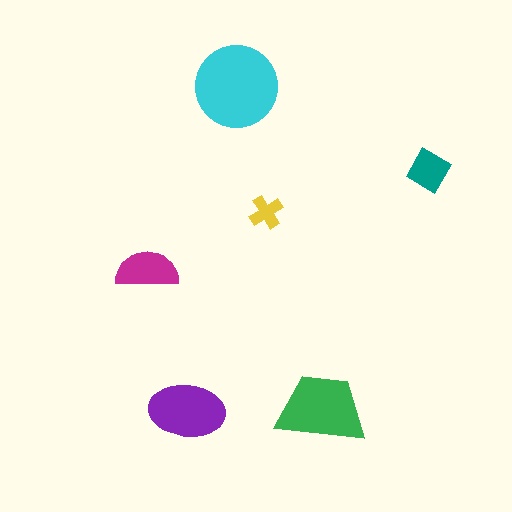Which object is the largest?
The cyan circle.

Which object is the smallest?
The yellow cross.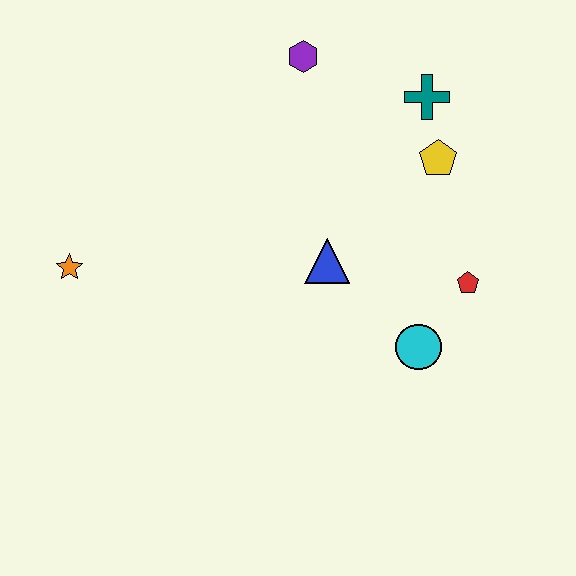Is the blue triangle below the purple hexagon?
Yes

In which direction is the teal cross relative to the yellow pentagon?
The teal cross is above the yellow pentagon.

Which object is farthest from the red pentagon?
The orange star is farthest from the red pentagon.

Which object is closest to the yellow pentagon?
The teal cross is closest to the yellow pentagon.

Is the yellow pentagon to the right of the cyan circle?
Yes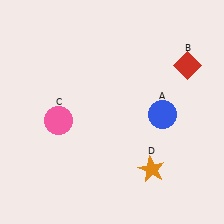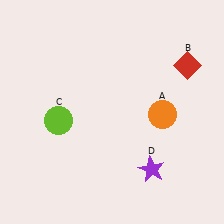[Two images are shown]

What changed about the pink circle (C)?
In Image 1, C is pink. In Image 2, it changed to lime.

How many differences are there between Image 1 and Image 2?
There are 3 differences between the two images.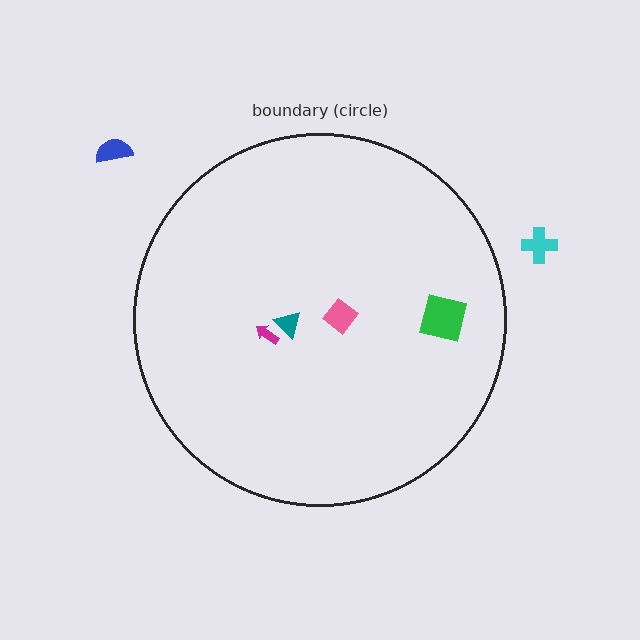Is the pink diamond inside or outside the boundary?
Inside.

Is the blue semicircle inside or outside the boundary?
Outside.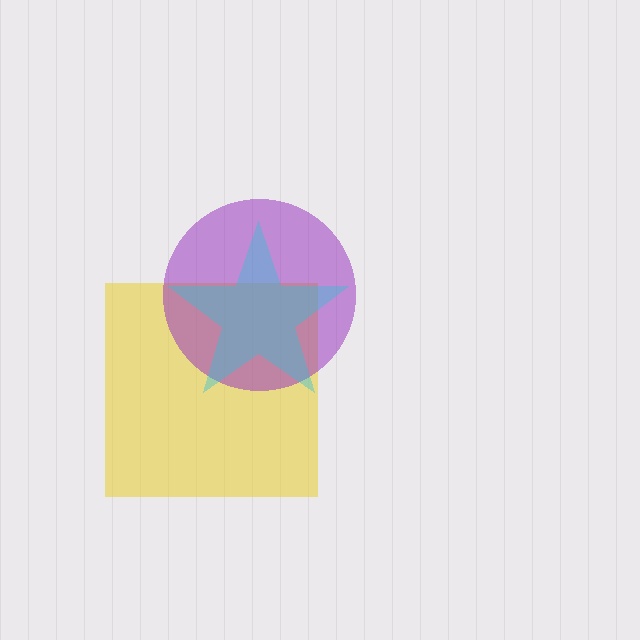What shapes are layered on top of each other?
The layered shapes are: a yellow square, a purple circle, a cyan star.